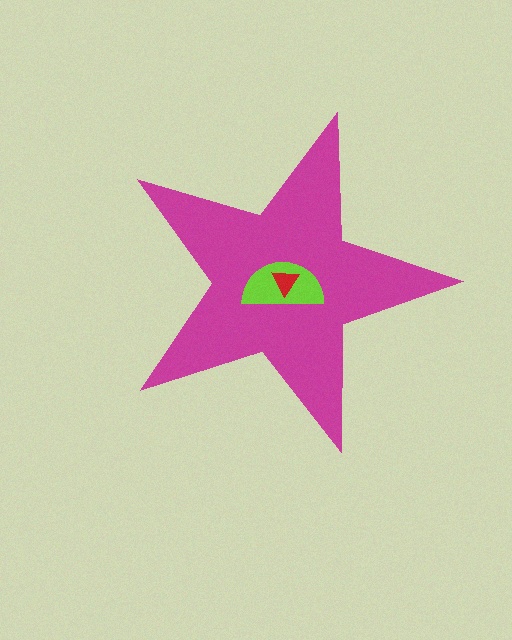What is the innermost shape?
The red triangle.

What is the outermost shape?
The magenta star.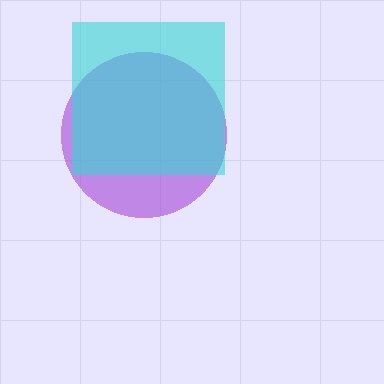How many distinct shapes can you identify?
There are 2 distinct shapes: a purple circle, a cyan square.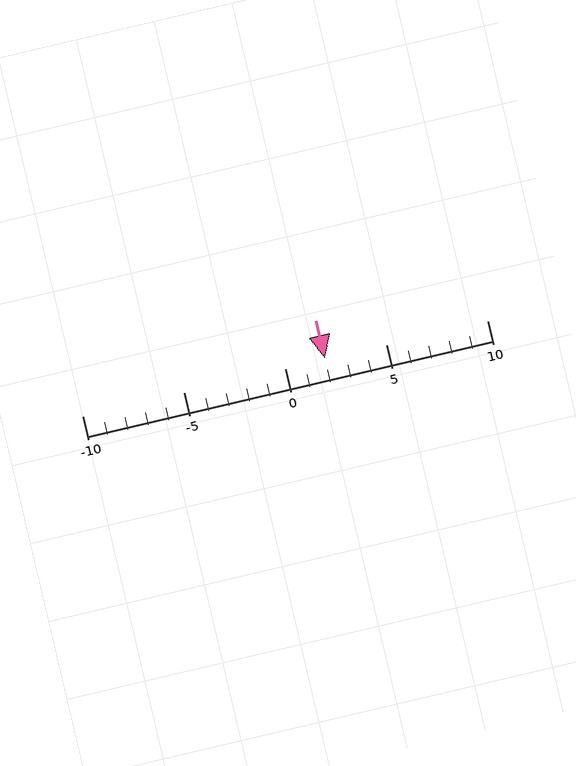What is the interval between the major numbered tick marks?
The major tick marks are spaced 5 units apart.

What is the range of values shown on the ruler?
The ruler shows values from -10 to 10.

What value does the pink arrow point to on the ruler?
The pink arrow points to approximately 2.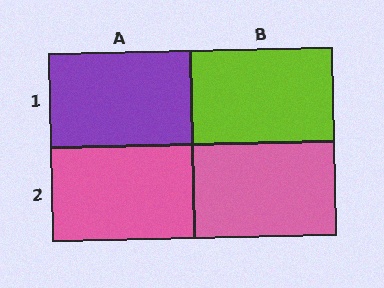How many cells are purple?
1 cell is purple.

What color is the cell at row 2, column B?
Pink.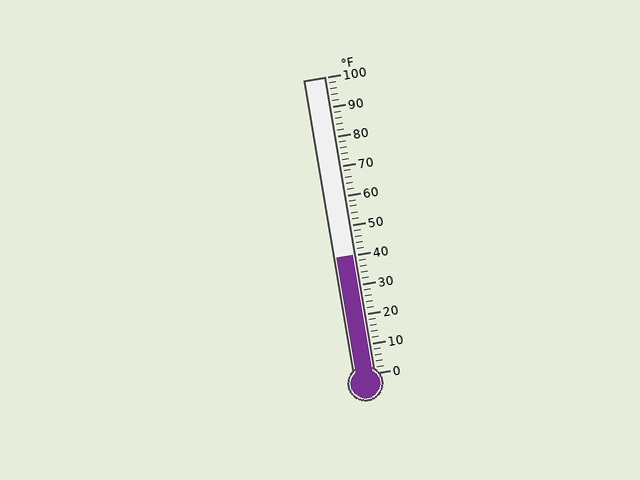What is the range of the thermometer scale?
The thermometer scale ranges from 0°F to 100°F.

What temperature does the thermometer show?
The thermometer shows approximately 40°F.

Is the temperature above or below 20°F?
The temperature is above 20°F.